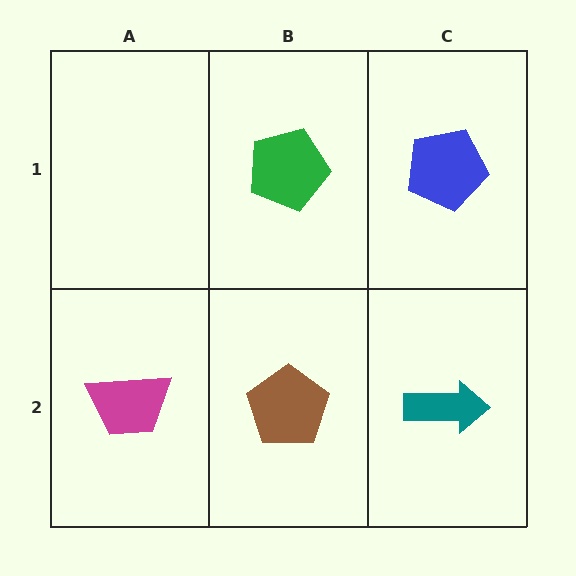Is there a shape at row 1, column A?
No, that cell is empty.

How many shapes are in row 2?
3 shapes.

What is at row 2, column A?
A magenta trapezoid.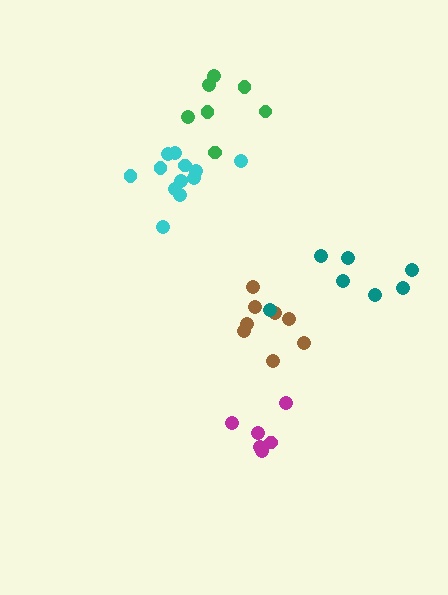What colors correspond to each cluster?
The clusters are colored: brown, teal, magenta, cyan, green.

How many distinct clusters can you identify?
There are 5 distinct clusters.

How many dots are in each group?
Group 1: 8 dots, Group 2: 7 dots, Group 3: 6 dots, Group 4: 12 dots, Group 5: 7 dots (40 total).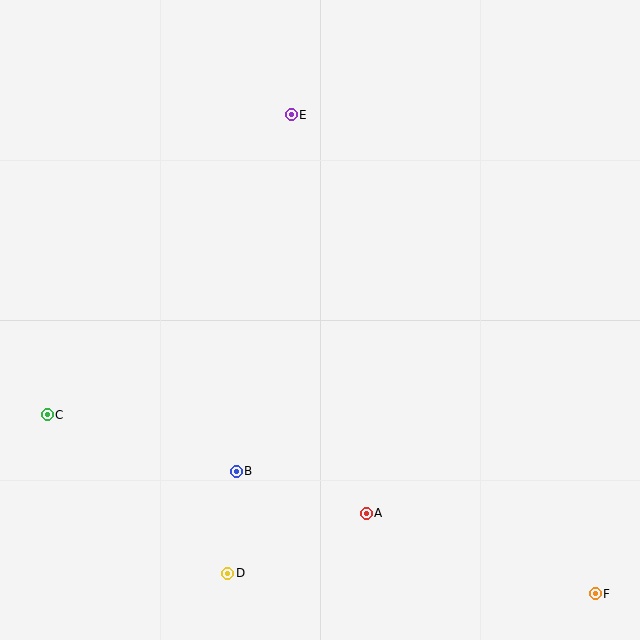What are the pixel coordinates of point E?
Point E is at (291, 115).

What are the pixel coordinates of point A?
Point A is at (366, 513).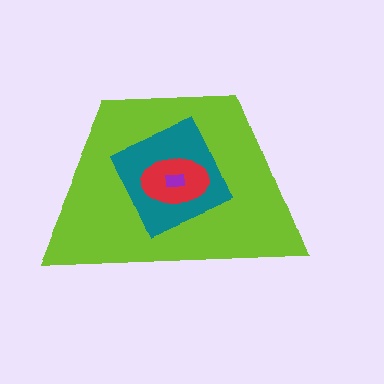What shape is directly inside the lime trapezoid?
The teal diamond.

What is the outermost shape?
The lime trapezoid.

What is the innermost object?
The purple rectangle.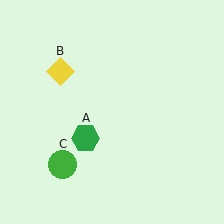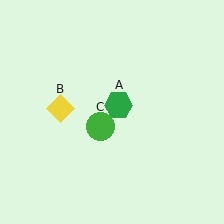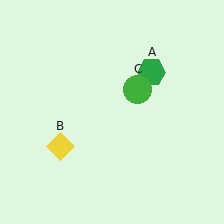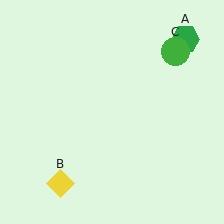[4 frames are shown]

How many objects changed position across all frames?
3 objects changed position: green hexagon (object A), yellow diamond (object B), green circle (object C).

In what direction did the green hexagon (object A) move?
The green hexagon (object A) moved up and to the right.